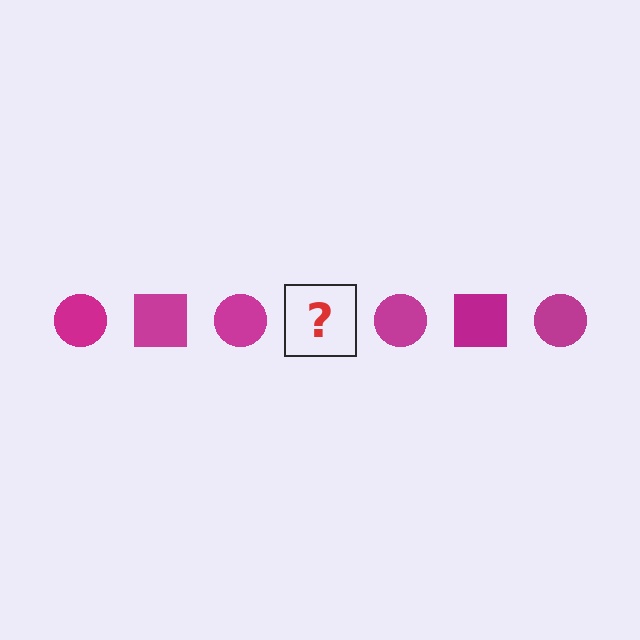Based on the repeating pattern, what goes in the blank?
The blank should be a magenta square.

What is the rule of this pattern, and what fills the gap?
The rule is that the pattern cycles through circle, square shapes in magenta. The gap should be filled with a magenta square.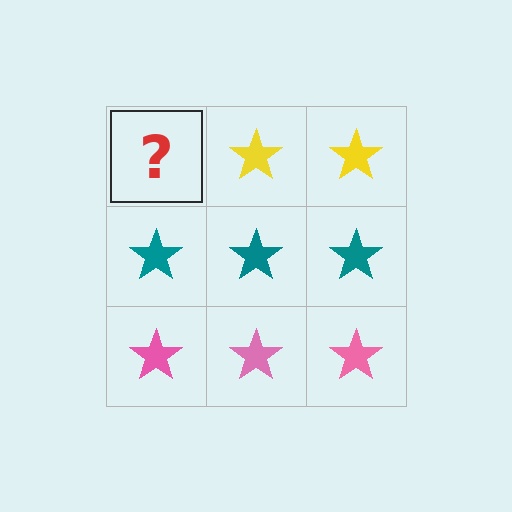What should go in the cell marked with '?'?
The missing cell should contain a yellow star.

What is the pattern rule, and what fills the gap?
The rule is that each row has a consistent color. The gap should be filled with a yellow star.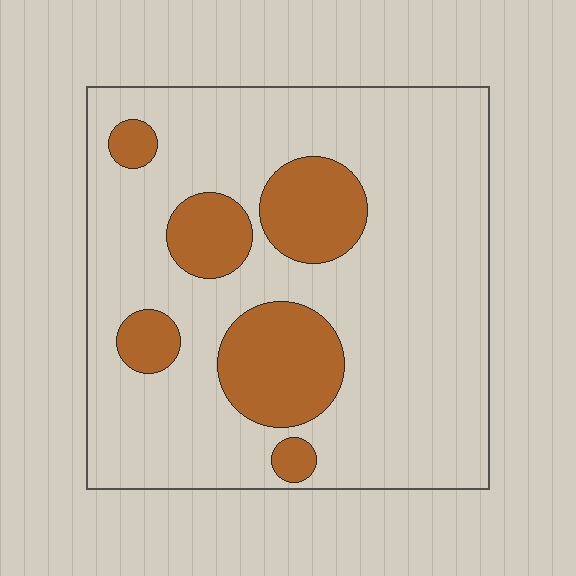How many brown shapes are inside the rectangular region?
6.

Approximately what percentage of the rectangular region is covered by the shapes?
Approximately 20%.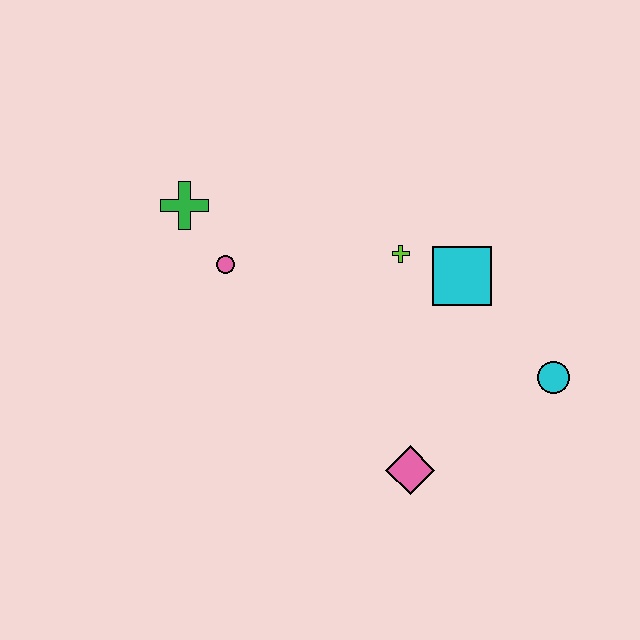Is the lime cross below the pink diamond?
No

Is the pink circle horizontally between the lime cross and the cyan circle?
No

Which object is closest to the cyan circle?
The cyan square is closest to the cyan circle.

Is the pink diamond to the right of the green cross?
Yes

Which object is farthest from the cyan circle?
The green cross is farthest from the cyan circle.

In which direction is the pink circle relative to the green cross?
The pink circle is below the green cross.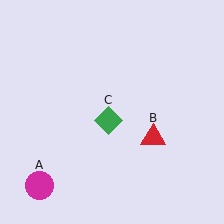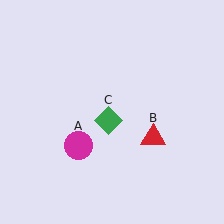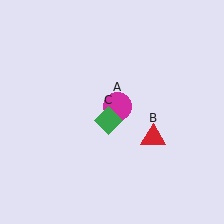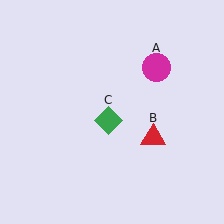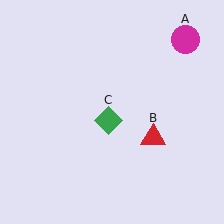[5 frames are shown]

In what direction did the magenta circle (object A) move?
The magenta circle (object A) moved up and to the right.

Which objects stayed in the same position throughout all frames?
Red triangle (object B) and green diamond (object C) remained stationary.